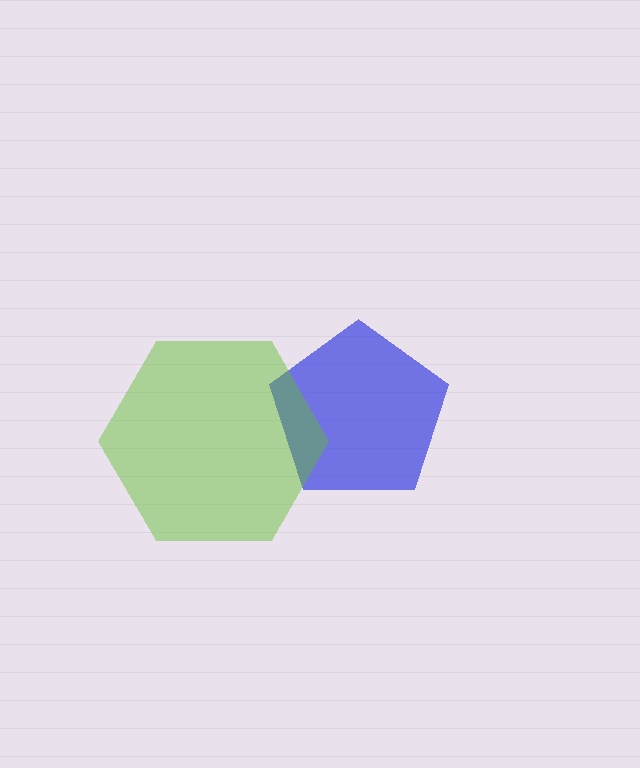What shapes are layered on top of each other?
The layered shapes are: a blue pentagon, a lime hexagon.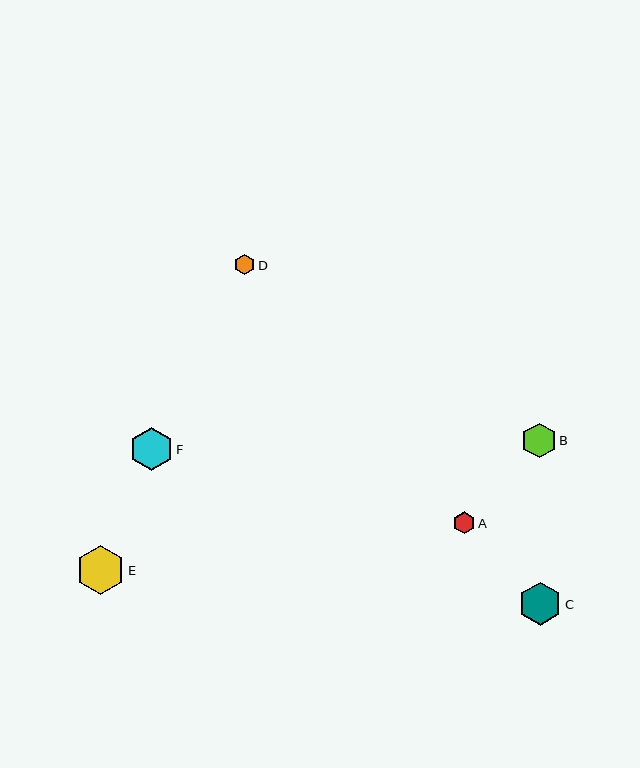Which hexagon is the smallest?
Hexagon D is the smallest with a size of approximately 21 pixels.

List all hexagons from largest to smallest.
From largest to smallest: E, F, C, B, A, D.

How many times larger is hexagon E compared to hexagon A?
Hexagon E is approximately 2.2 times the size of hexagon A.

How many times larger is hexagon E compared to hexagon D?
Hexagon E is approximately 2.4 times the size of hexagon D.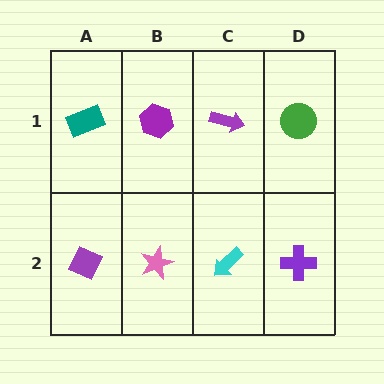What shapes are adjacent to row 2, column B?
A purple hexagon (row 1, column B), a purple diamond (row 2, column A), a cyan arrow (row 2, column C).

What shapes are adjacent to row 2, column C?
A purple arrow (row 1, column C), a pink star (row 2, column B), a purple cross (row 2, column D).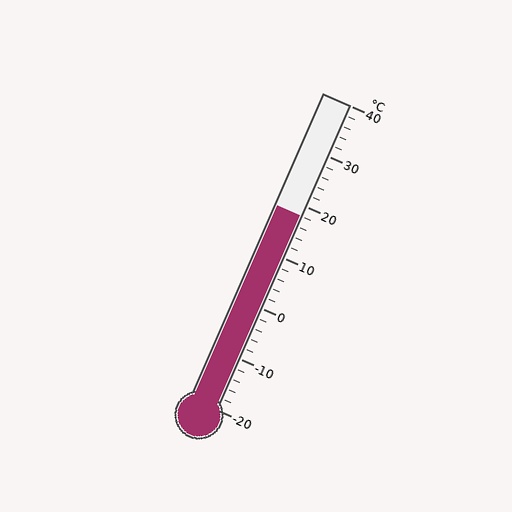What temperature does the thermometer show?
The thermometer shows approximately 18°C.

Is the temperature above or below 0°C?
The temperature is above 0°C.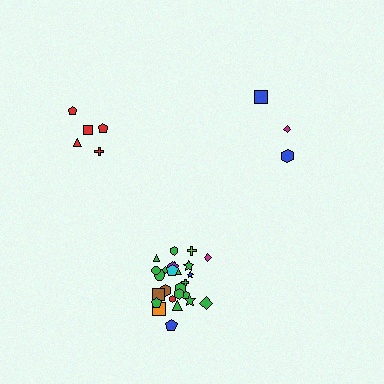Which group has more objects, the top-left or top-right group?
The top-left group.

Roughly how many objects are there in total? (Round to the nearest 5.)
Roughly 35 objects in total.